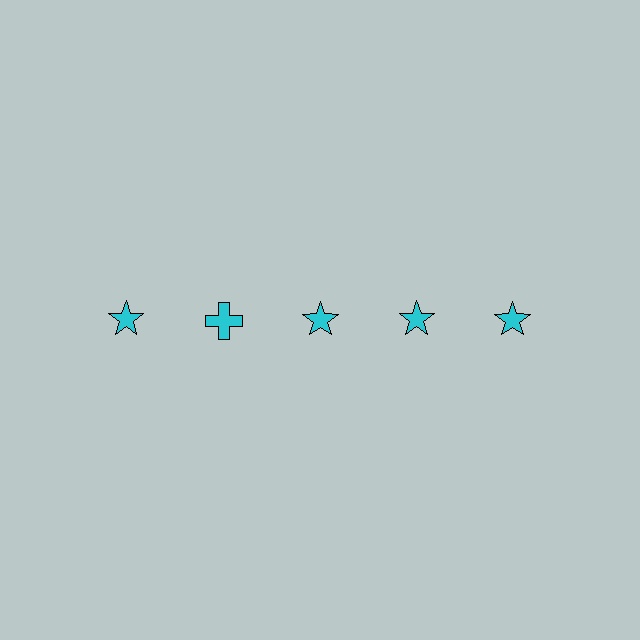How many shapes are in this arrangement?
There are 5 shapes arranged in a grid pattern.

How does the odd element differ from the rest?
It has a different shape: cross instead of star.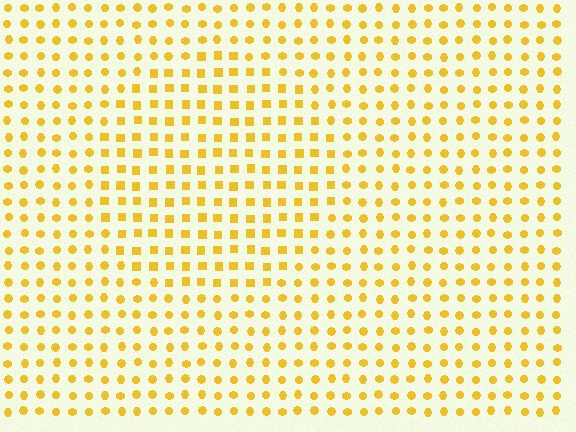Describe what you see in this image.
The image is filled with small yellow elements arranged in a uniform grid. A circle-shaped region contains squares, while the surrounding area contains circles. The boundary is defined purely by the change in element shape.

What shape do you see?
I see a circle.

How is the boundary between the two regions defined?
The boundary is defined by a change in element shape: squares inside vs. circles outside. All elements share the same color and spacing.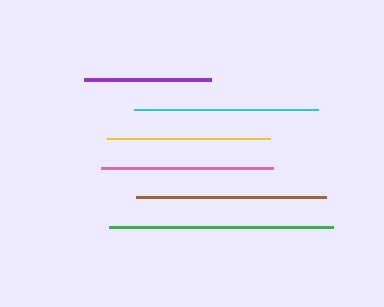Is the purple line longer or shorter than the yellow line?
The yellow line is longer than the purple line.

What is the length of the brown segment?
The brown segment is approximately 190 pixels long.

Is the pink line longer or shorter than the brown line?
The brown line is longer than the pink line.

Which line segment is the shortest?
The purple line is the shortest at approximately 127 pixels.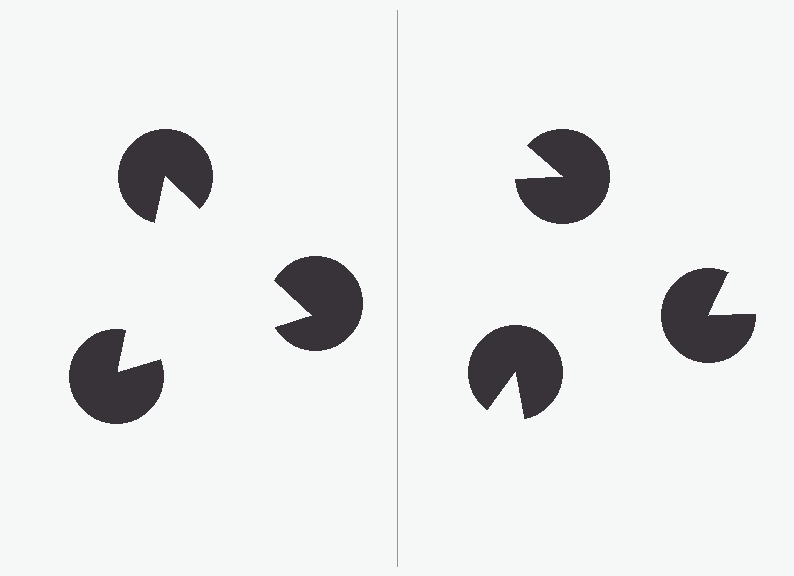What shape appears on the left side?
An illusory triangle.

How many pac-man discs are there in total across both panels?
6 — 3 on each side.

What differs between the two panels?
The pac-man discs are positioned identically on both sides; only the wedge orientations differ. On the left they align to a triangle; on the right they are misaligned.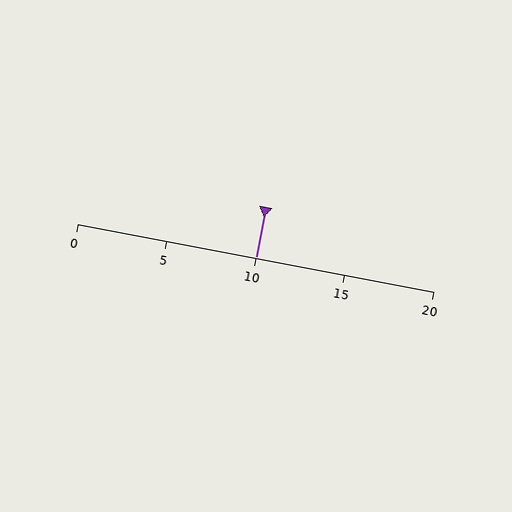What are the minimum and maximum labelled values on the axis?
The axis runs from 0 to 20.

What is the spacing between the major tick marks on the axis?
The major ticks are spaced 5 apart.